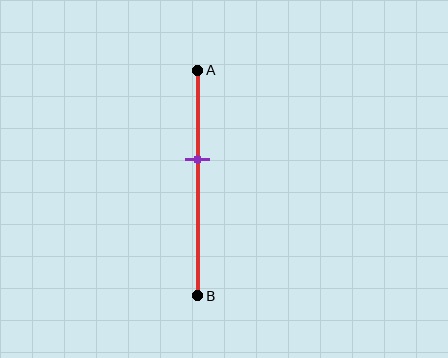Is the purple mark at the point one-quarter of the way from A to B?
No, the mark is at about 40% from A, not at the 25% one-quarter point.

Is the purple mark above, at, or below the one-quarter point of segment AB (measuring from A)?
The purple mark is below the one-quarter point of segment AB.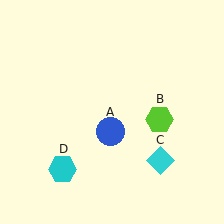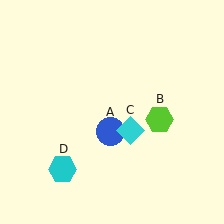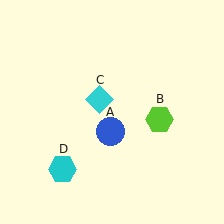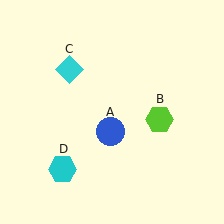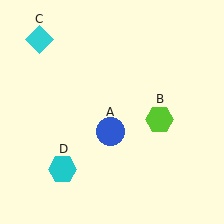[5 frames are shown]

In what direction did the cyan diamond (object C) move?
The cyan diamond (object C) moved up and to the left.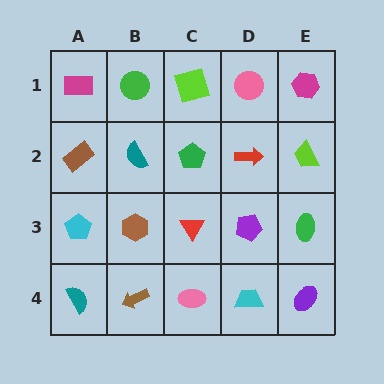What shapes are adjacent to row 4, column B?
A brown hexagon (row 3, column B), a teal semicircle (row 4, column A), a pink ellipse (row 4, column C).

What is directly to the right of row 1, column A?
A green circle.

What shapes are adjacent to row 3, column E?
A lime trapezoid (row 2, column E), a purple ellipse (row 4, column E), a purple pentagon (row 3, column D).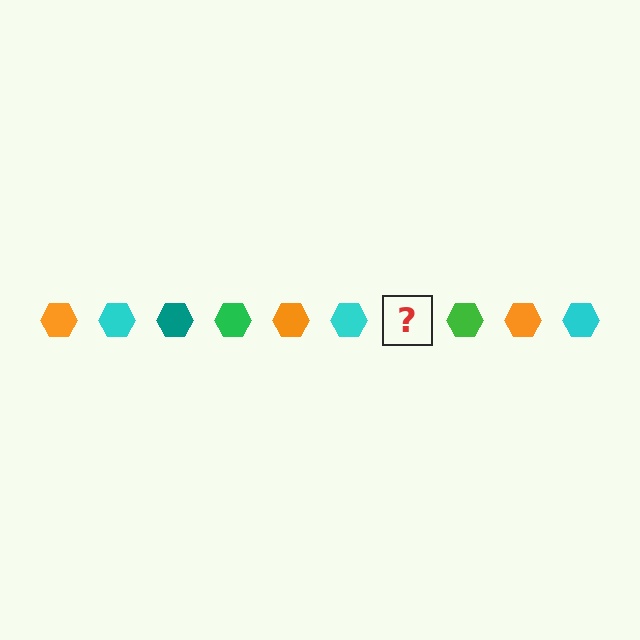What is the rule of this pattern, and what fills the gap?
The rule is that the pattern cycles through orange, cyan, teal, green hexagons. The gap should be filled with a teal hexagon.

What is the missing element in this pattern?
The missing element is a teal hexagon.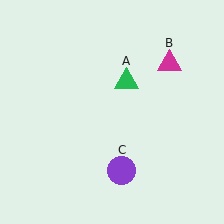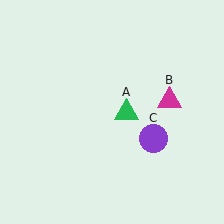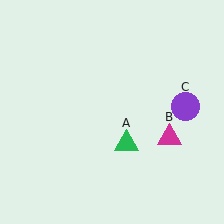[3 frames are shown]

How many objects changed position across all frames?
3 objects changed position: green triangle (object A), magenta triangle (object B), purple circle (object C).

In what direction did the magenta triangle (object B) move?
The magenta triangle (object B) moved down.